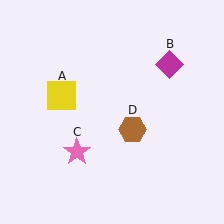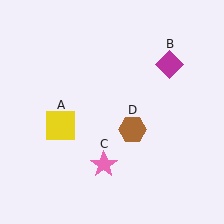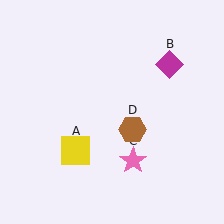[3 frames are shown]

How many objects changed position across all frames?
2 objects changed position: yellow square (object A), pink star (object C).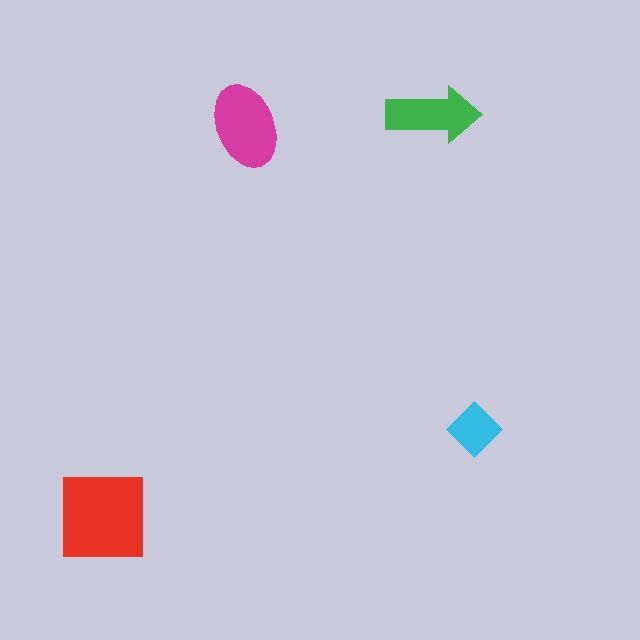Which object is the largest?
The red square.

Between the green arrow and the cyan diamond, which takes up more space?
The green arrow.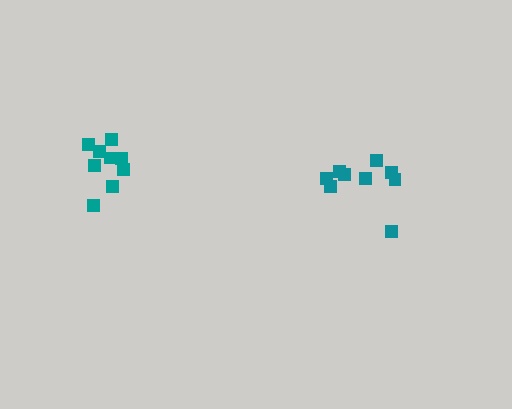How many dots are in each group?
Group 1: 9 dots, Group 2: 9 dots (18 total).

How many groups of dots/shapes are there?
There are 2 groups.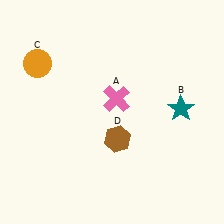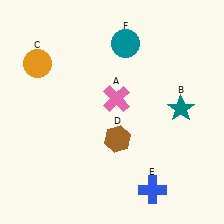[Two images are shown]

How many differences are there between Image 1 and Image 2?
There are 2 differences between the two images.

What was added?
A blue cross (E), a teal circle (F) were added in Image 2.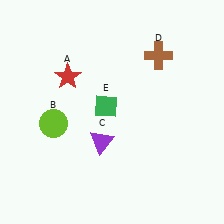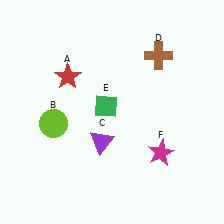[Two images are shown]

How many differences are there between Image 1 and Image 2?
There is 1 difference between the two images.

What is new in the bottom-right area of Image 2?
A magenta star (F) was added in the bottom-right area of Image 2.